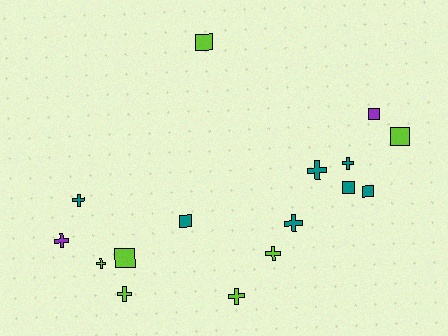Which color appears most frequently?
Lime, with 7 objects.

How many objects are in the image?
There are 16 objects.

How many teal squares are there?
There are 3 teal squares.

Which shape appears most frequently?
Cross, with 9 objects.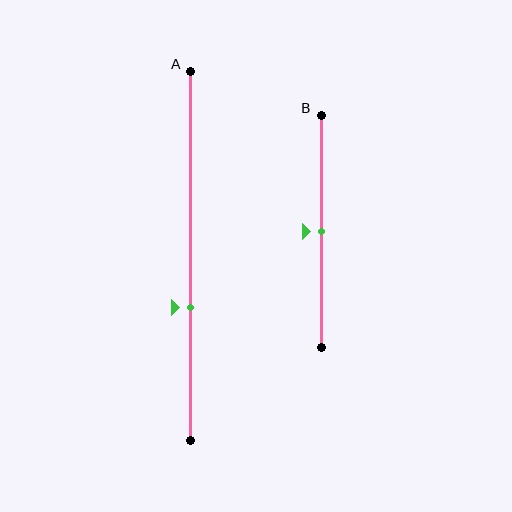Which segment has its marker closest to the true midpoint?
Segment B has its marker closest to the true midpoint.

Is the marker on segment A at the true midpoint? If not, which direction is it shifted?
No, the marker on segment A is shifted downward by about 14% of the segment length.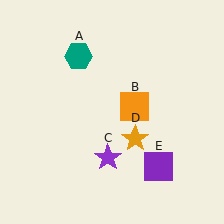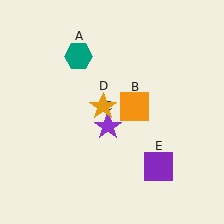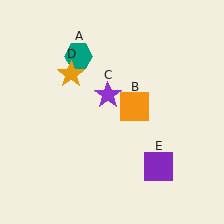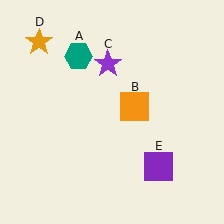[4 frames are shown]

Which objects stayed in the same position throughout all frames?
Teal hexagon (object A) and orange square (object B) and purple square (object E) remained stationary.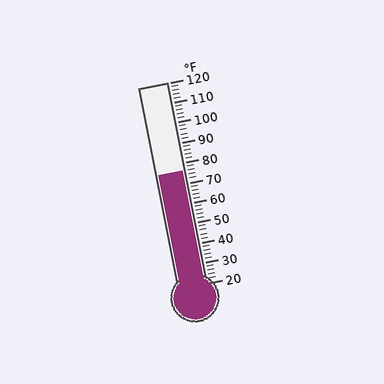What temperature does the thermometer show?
The thermometer shows approximately 76°F.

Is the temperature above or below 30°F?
The temperature is above 30°F.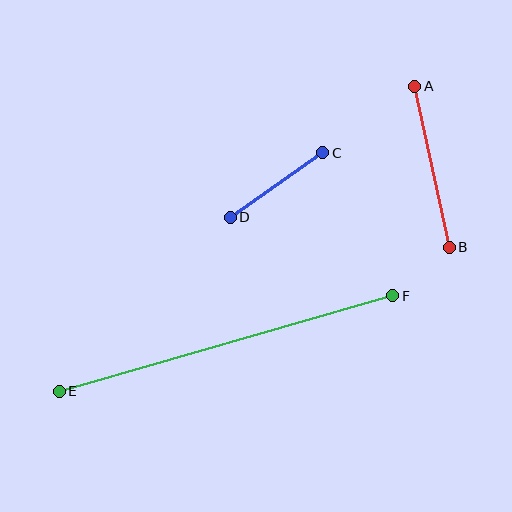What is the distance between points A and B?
The distance is approximately 164 pixels.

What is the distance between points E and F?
The distance is approximately 347 pixels.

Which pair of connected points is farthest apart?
Points E and F are farthest apart.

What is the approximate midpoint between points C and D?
The midpoint is at approximately (277, 185) pixels.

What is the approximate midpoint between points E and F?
The midpoint is at approximately (226, 344) pixels.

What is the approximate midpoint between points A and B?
The midpoint is at approximately (432, 167) pixels.